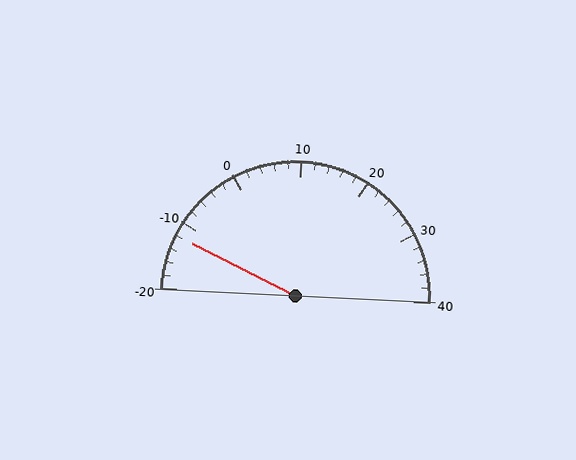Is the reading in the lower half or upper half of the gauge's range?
The reading is in the lower half of the range (-20 to 40).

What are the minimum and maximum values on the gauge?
The gauge ranges from -20 to 40.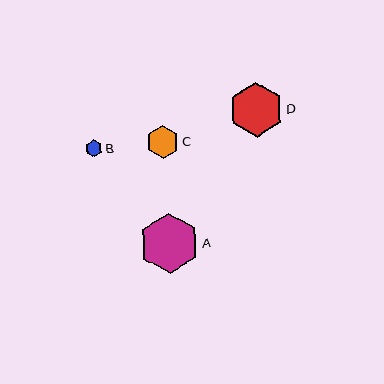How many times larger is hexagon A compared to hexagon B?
Hexagon A is approximately 3.7 times the size of hexagon B.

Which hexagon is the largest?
Hexagon A is the largest with a size of approximately 60 pixels.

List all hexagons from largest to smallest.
From largest to smallest: A, D, C, B.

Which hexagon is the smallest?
Hexagon B is the smallest with a size of approximately 16 pixels.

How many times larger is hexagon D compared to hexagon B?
Hexagon D is approximately 3.3 times the size of hexagon B.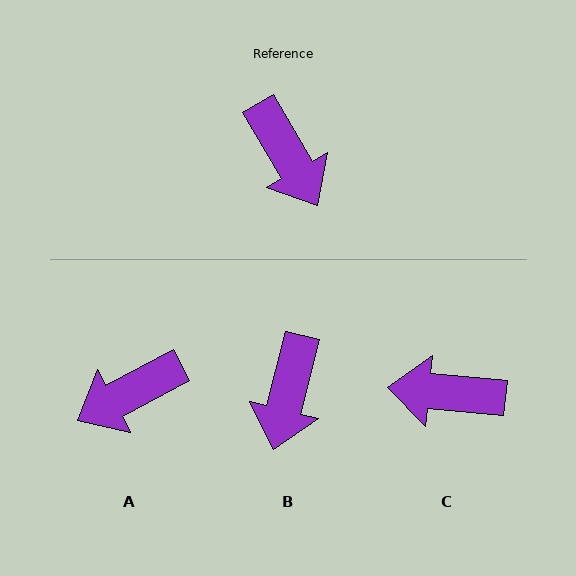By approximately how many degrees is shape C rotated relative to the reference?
Approximately 125 degrees clockwise.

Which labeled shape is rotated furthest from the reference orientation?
C, about 125 degrees away.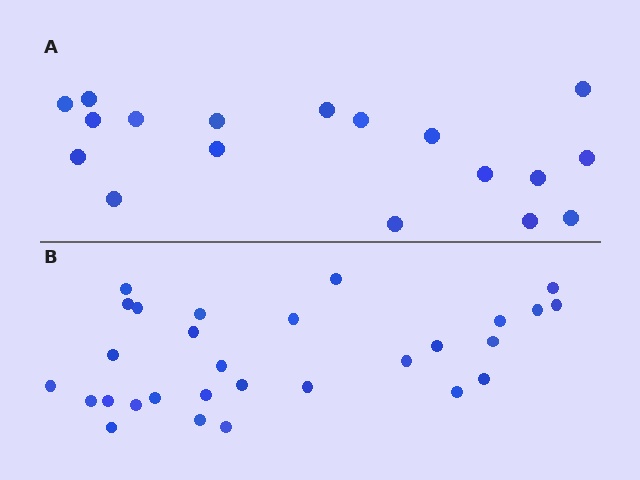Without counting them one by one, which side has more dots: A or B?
Region B (the bottom region) has more dots.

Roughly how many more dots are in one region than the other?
Region B has roughly 12 or so more dots than region A.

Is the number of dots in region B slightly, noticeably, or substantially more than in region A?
Region B has substantially more. The ratio is roughly 1.6 to 1.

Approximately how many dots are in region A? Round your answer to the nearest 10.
About 20 dots. (The exact count is 18, which rounds to 20.)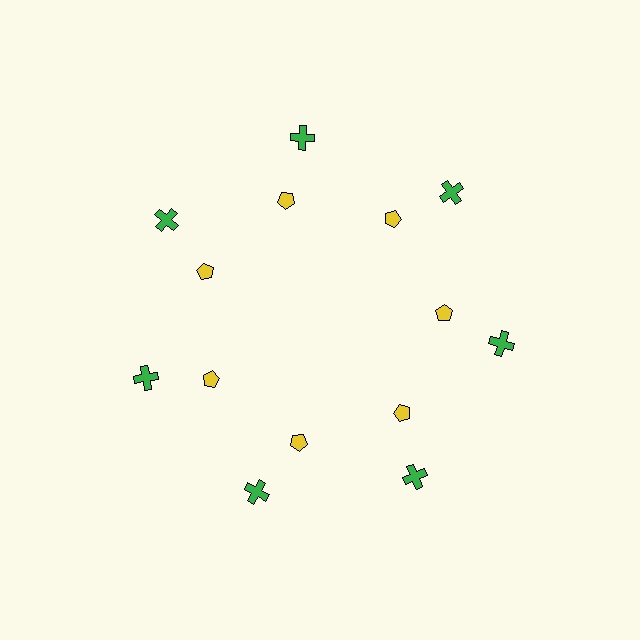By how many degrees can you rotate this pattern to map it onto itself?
The pattern maps onto itself every 51 degrees of rotation.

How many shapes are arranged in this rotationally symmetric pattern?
There are 14 shapes, arranged in 7 groups of 2.